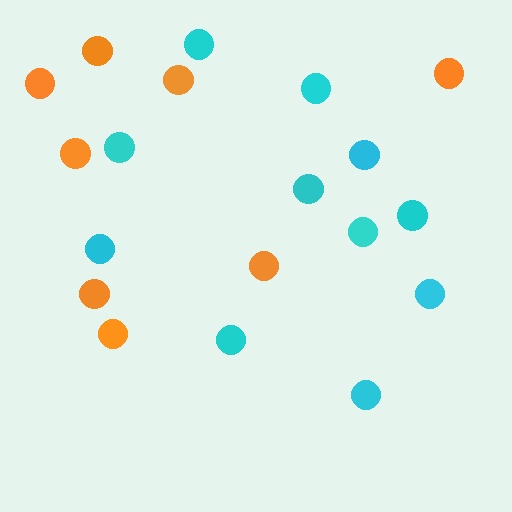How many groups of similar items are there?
There are 2 groups: one group of cyan circles (11) and one group of orange circles (8).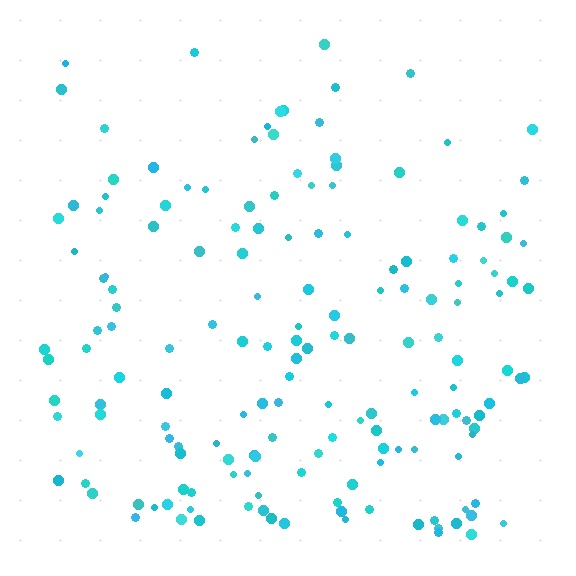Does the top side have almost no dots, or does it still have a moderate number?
Still a moderate number, just noticeably fewer than the bottom.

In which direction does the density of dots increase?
From top to bottom, with the bottom side densest.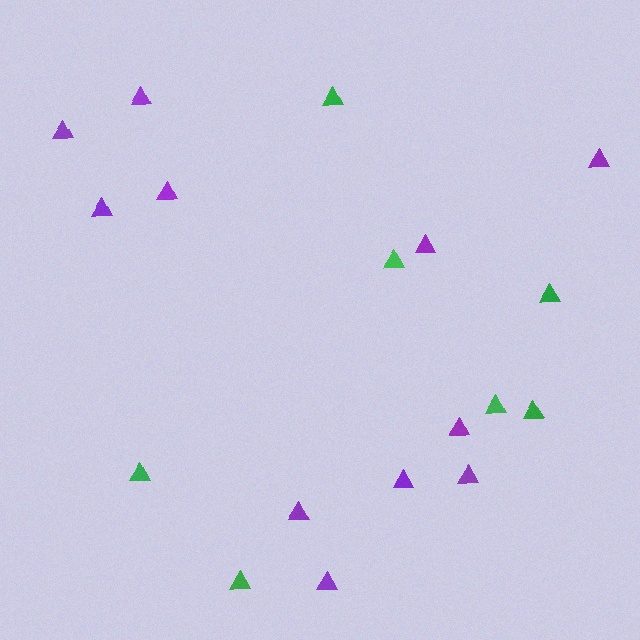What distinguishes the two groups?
There are 2 groups: one group of green triangles (7) and one group of purple triangles (11).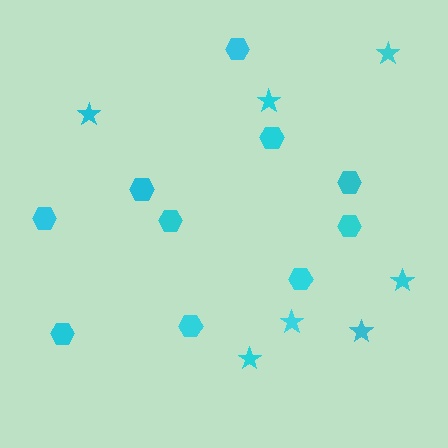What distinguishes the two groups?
There are 2 groups: one group of hexagons (10) and one group of stars (7).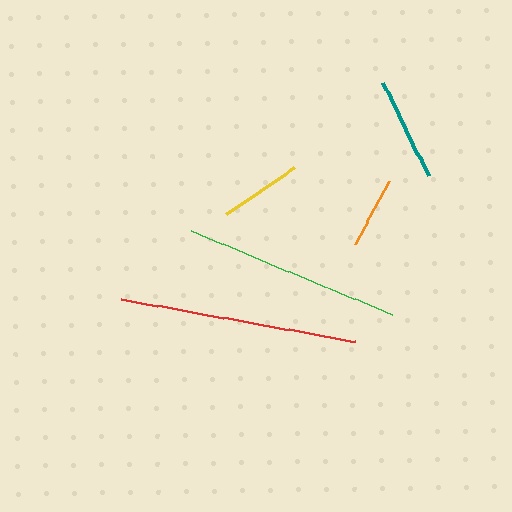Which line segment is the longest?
The red line is the longest at approximately 239 pixels.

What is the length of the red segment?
The red segment is approximately 239 pixels long.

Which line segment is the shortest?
The orange line is the shortest at approximately 72 pixels.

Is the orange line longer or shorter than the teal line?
The teal line is longer than the orange line.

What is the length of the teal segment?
The teal segment is approximately 104 pixels long.